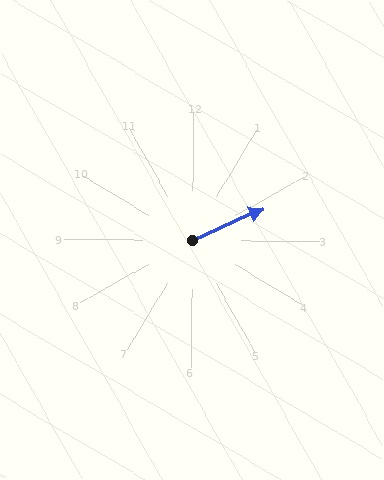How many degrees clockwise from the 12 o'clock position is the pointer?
Approximately 66 degrees.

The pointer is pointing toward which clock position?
Roughly 2 o'clock.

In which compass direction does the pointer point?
Northeast.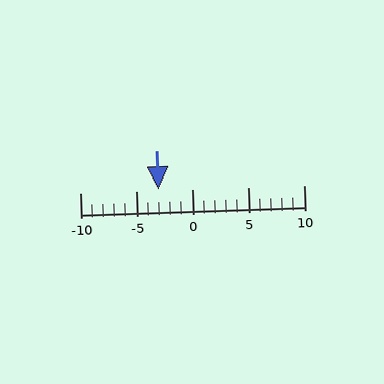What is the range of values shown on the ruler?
The ruler shows values from -10 to 10.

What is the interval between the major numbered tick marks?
The major tick marks are spaced 5 units apart.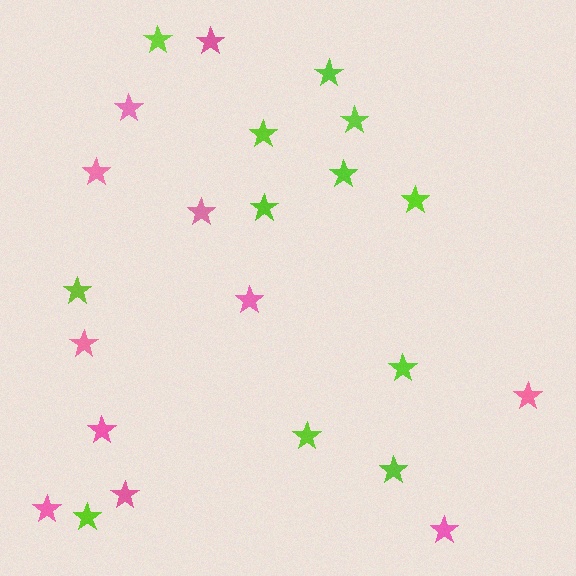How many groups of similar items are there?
There are 2 groups: one group of lime stars (12) and one group of pink stars (11).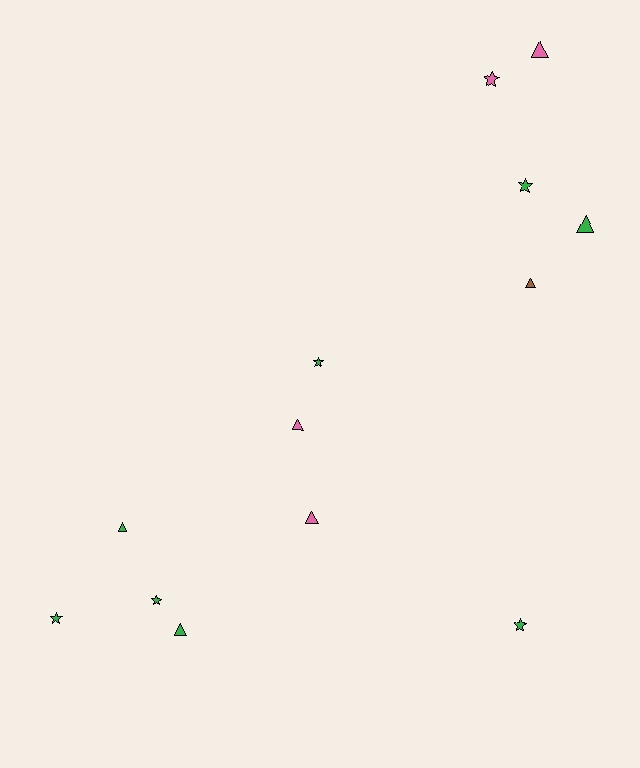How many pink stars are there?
There is 1 pink star.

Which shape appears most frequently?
Triangle, with 7 objects.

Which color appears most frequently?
Green, with 8 objects.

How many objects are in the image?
There are 13 objects.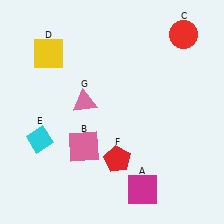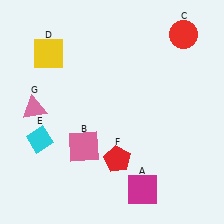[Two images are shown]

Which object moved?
The pink triangle (G) moved left.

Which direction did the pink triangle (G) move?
The pink triangle (G) moved left.